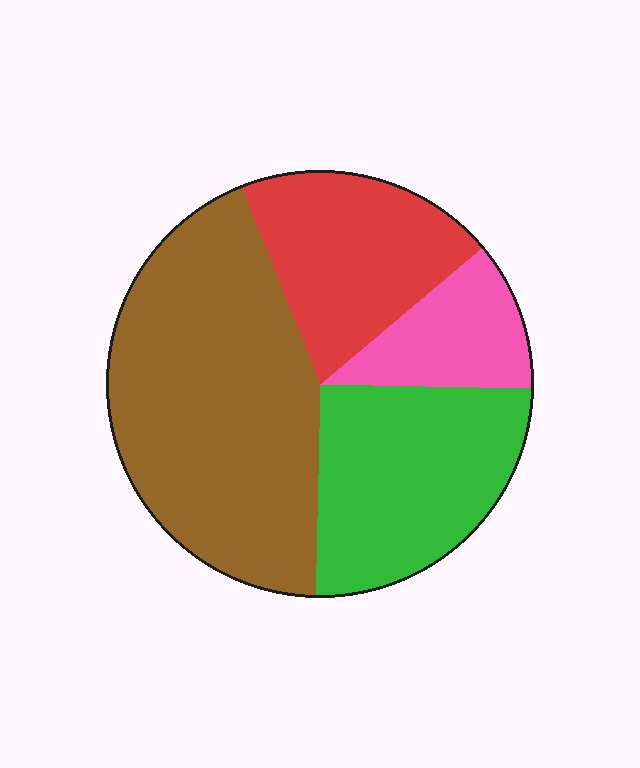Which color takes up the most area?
Brown, at roughly 45%.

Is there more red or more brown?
Brown.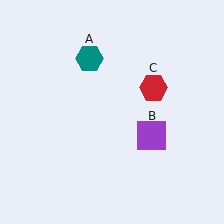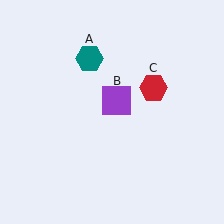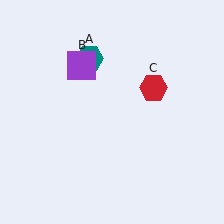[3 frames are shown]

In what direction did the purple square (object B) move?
The purple square (object B) moved up and to the left.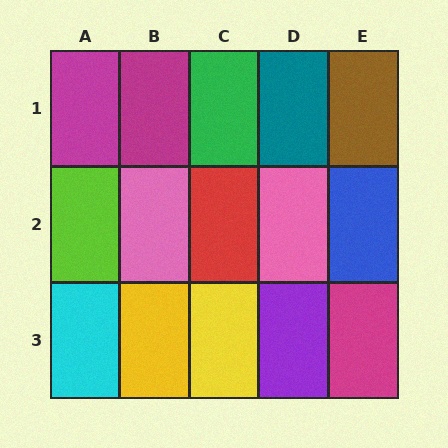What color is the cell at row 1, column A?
Magenta.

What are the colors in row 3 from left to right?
Cyan, yellow, yellow, purple, magenta.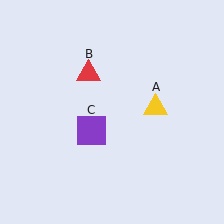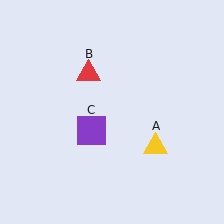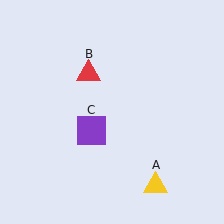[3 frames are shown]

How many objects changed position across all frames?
1 object changed position: yellow triangle (object A).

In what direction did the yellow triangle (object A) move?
The yellow triangle (object A) moved down.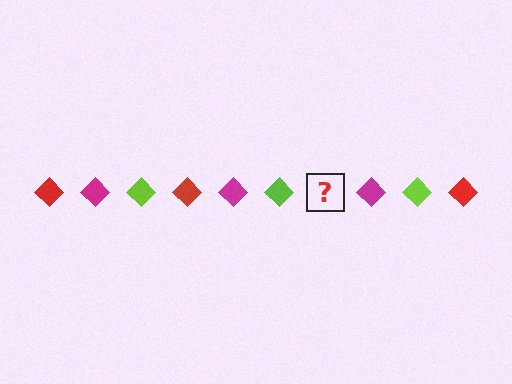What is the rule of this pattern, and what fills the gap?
The rule is that the pattern cycles through red, magenta, lime diamonds. The gap should be filled with a red diamond.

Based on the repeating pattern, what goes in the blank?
The blank should be a red diamond.